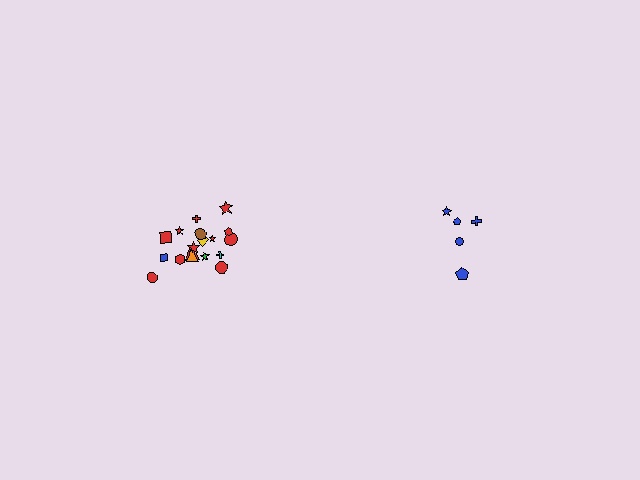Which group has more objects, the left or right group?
The left group.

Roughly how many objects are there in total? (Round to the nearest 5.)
Roughly 25 objects in total.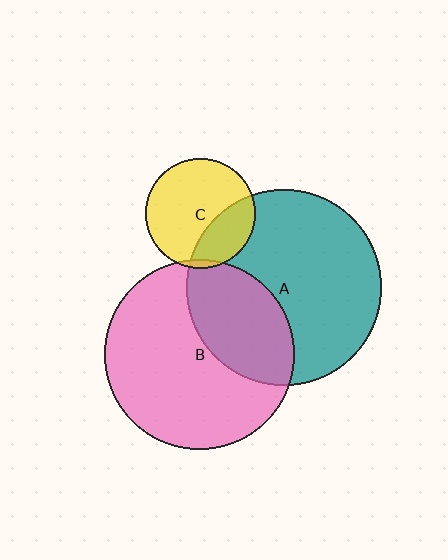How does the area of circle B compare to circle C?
Approximately 3.0 times.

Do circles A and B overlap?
Yes.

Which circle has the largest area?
Circle A (teal).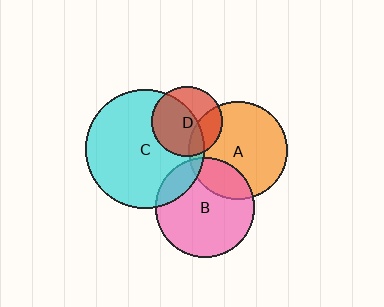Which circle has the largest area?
Circle C (cyan).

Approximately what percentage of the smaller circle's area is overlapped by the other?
Approximately 10%.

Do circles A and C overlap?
Yes.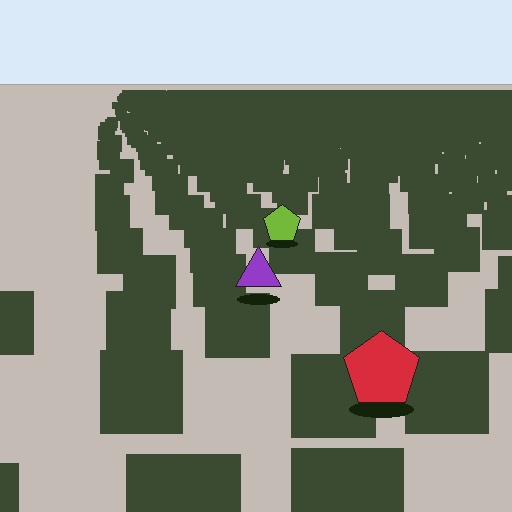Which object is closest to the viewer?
The red pentagon is closest. The texture marks near it are larger and more spread out.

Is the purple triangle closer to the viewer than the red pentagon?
No. The red pentagon is closer — you can tell from the texture gradient: the ground texture is coarser near it.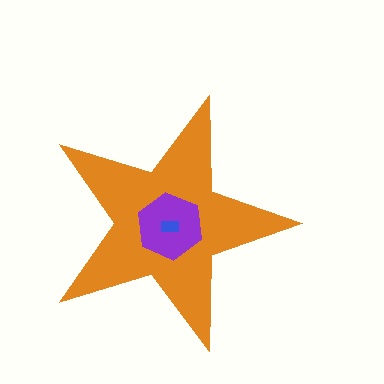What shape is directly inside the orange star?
The purple hexagon.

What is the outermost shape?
The orange star.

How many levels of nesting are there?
3.